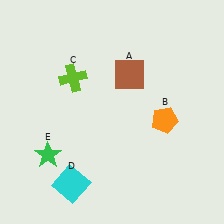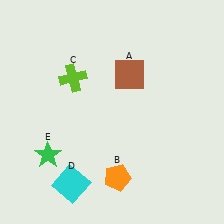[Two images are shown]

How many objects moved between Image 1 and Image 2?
1 object moved between the two images.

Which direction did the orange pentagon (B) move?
The orange pentagon (B) moved down.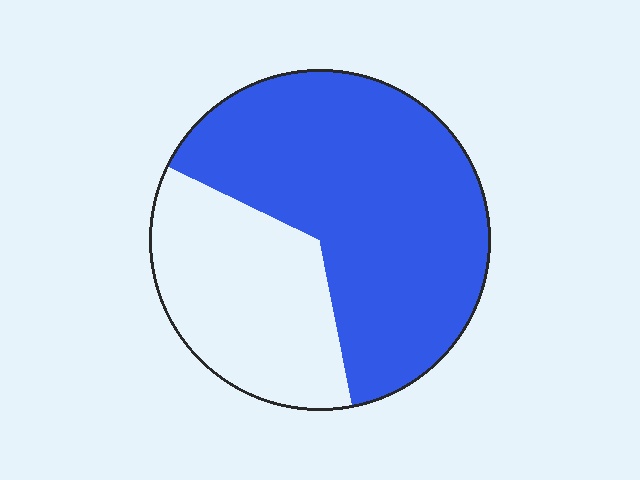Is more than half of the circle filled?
Yes.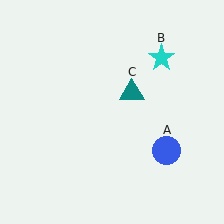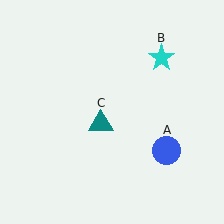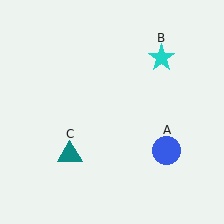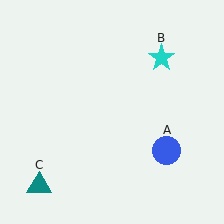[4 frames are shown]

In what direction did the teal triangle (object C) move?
The teal triangle (object C) moved down and to the left.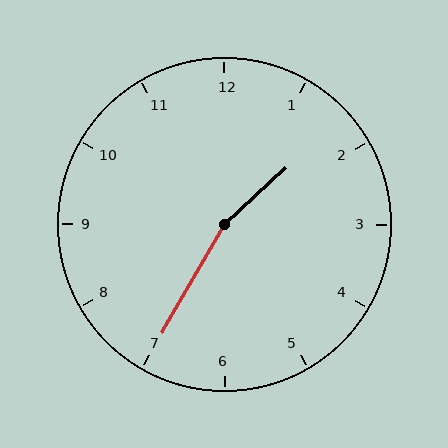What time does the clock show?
1:35.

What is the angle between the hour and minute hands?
Approximately 162 degrees.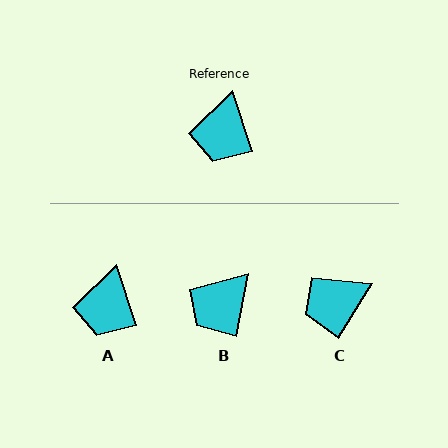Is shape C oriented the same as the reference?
No, it is off by about 50 degrees.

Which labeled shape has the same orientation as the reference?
A.